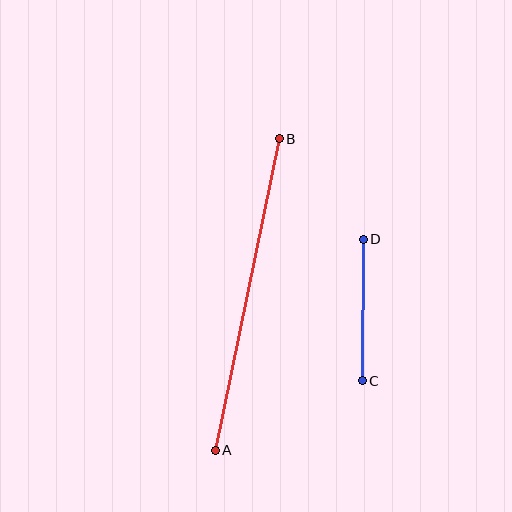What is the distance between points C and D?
The distance is approximately 142 pixels.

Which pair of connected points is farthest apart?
Points A and B are farthest apart.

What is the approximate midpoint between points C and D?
The midpoint is at approximately (363, 310) pixels.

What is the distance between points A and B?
The distance is approximately 318 pixels.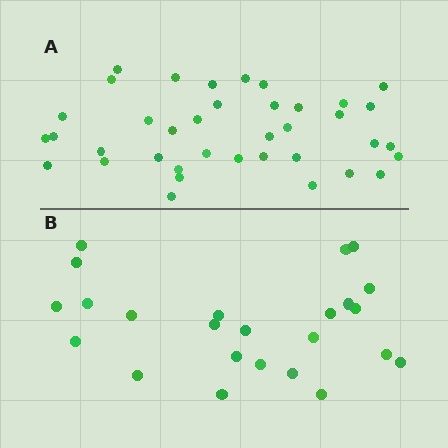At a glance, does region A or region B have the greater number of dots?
Region A (the top region) has more dots.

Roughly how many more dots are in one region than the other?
Region A has approximately 15 more dots than region B.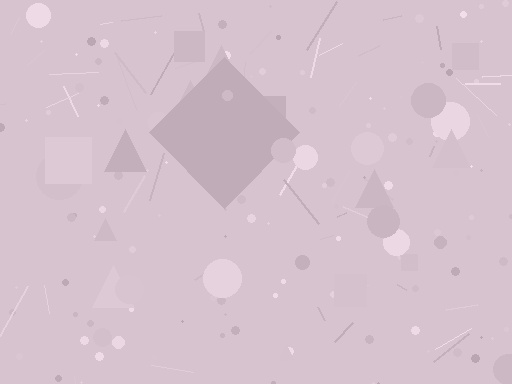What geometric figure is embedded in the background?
A diamond is embedded in the background.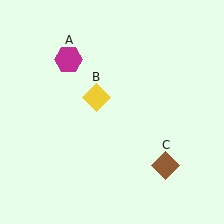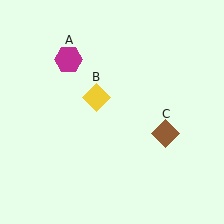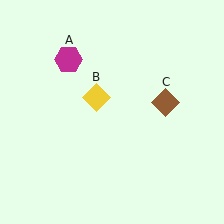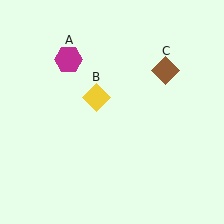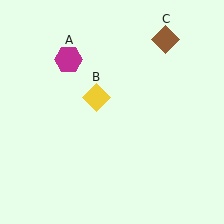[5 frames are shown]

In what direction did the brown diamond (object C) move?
The brown diamond (object C) moved up.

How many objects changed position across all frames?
1 object changed position: brown diamond (object C).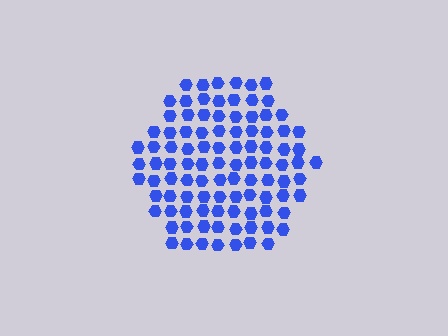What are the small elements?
The small elements are hexagons.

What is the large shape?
The large shape is a hexagon.